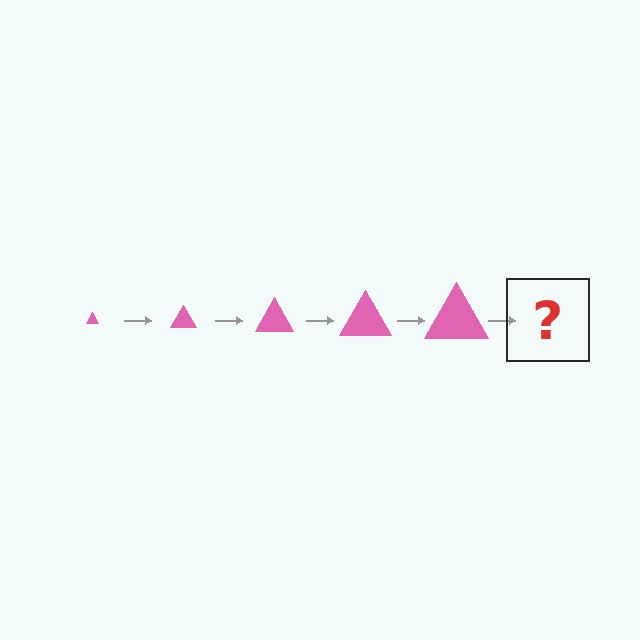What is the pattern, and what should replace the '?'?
The pattern is that the triangle gets progressively larger each step. The '?' should be a pink triangle, larger than the previous one.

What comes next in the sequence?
The next element should be a pink triangle, larger than the previous one.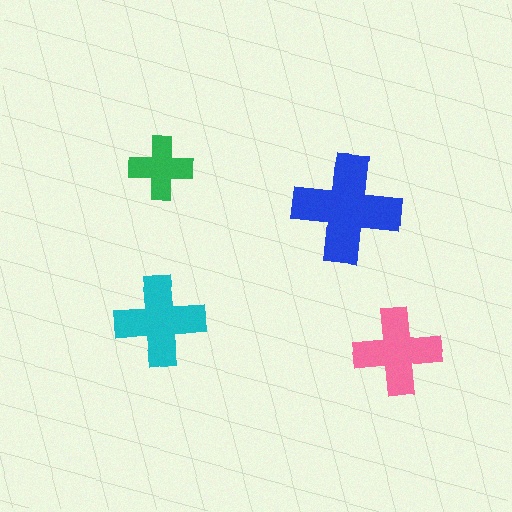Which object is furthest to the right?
The pink cross is rightmost.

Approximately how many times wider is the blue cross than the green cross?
About 1.5 times wider.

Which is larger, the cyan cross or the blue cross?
The blue one.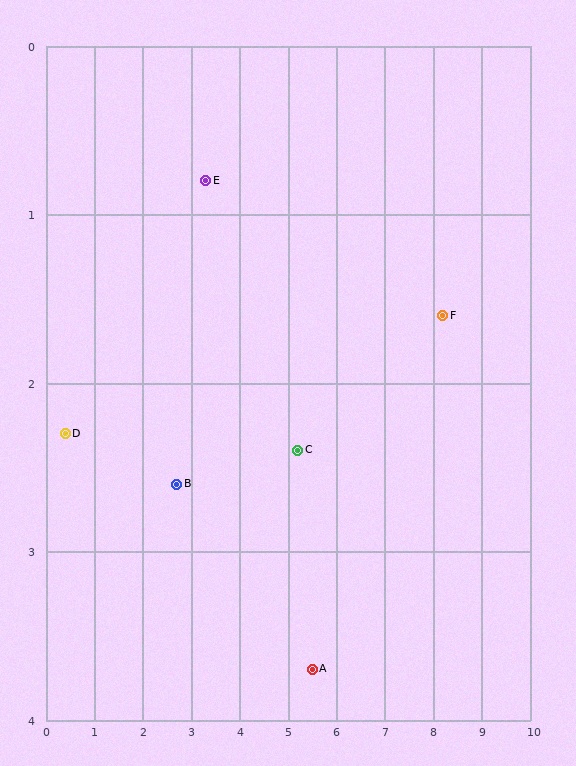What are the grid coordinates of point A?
Point A is at approximately (5.5, 3.7).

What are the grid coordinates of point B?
Point B is at approximately (2.7, 2.6).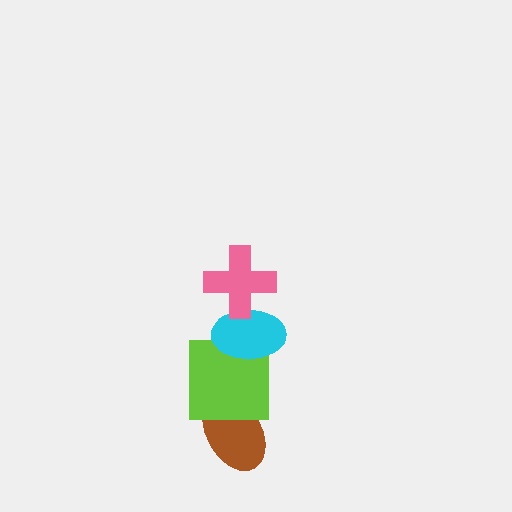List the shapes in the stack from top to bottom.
From top to bottom: the pink cross, the cyan ellipse, the lime square, the brown ellipse.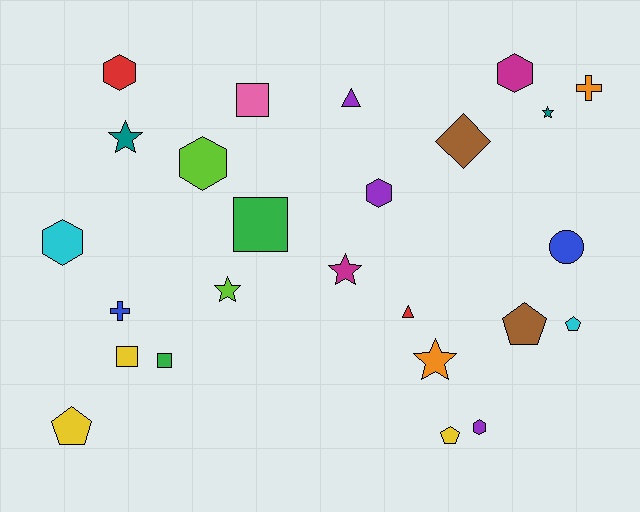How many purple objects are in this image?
There are 3 purple objects.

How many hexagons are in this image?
There are 6 hexagons.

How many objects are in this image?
There are 25 objects.